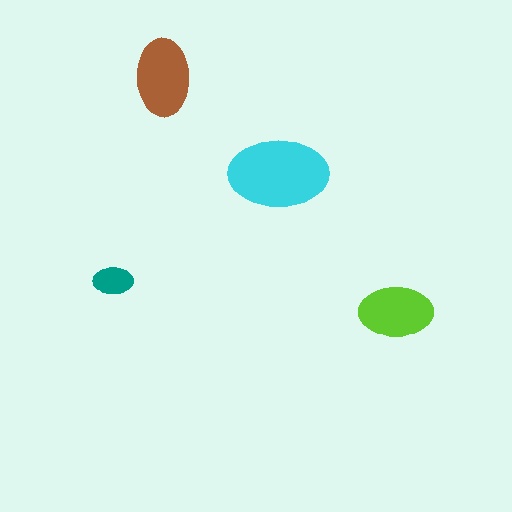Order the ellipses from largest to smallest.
the cyan one, the brown one, the lime one, the teal one.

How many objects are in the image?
There are 4 objects in the image.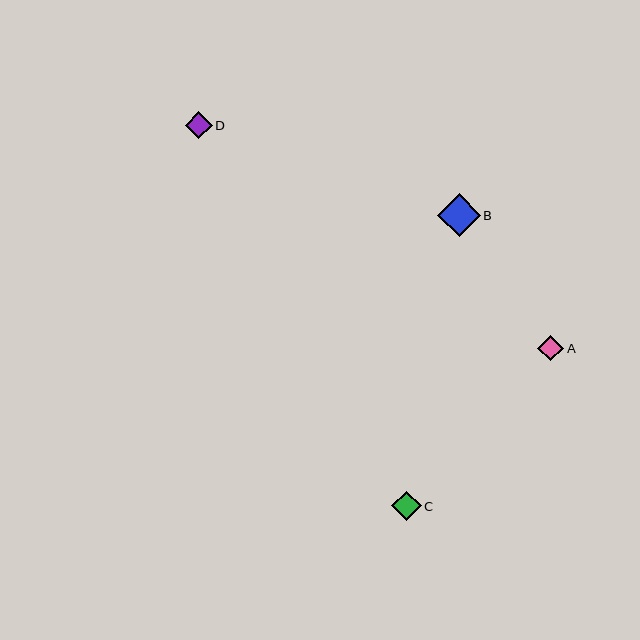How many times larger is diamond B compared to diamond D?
Diamond B is approximately 1.6 times the size of diamond D.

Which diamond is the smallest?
Diamond A is the smallest with a size of approximately 26 pixels.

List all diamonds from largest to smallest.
From largest to smallest: B, C, D, A.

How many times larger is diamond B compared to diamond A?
Diamond B is approximately 1.6 times the size of diamond A.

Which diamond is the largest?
Diamond B is the largest with a size of approximately 43 pixels.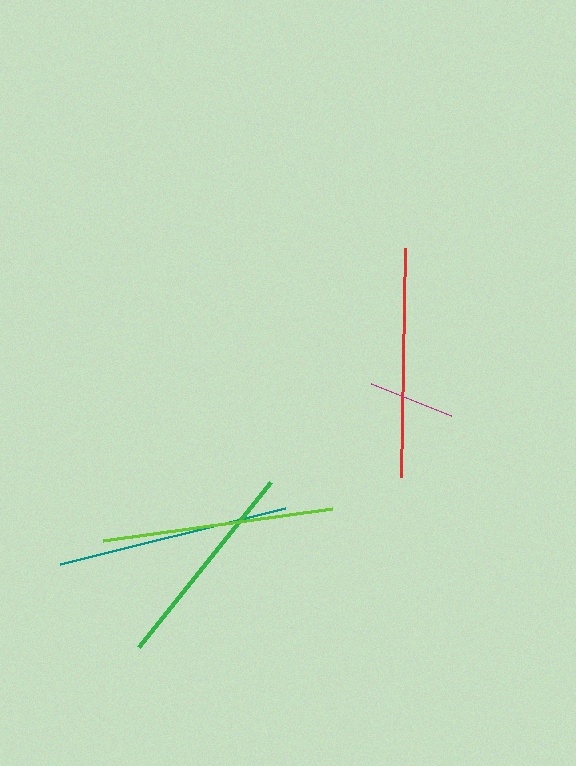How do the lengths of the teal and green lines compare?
The teal and green lines are approximately the same length.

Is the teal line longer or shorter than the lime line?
The lime line is longer than the teal line.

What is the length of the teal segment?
The teal segment is approximately 231 pixels long.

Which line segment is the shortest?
The magenta line is the shortest at approximately 86 pixels.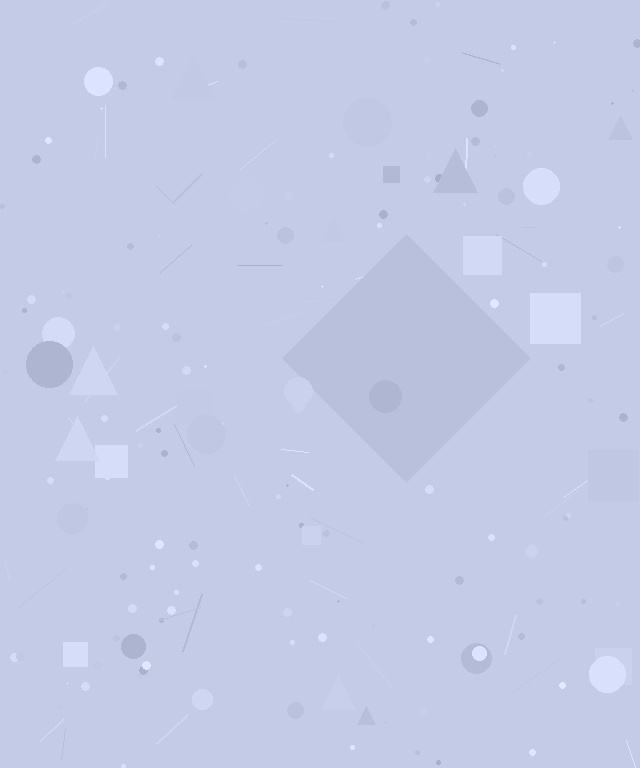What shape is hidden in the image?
A diamond is hidden in the image.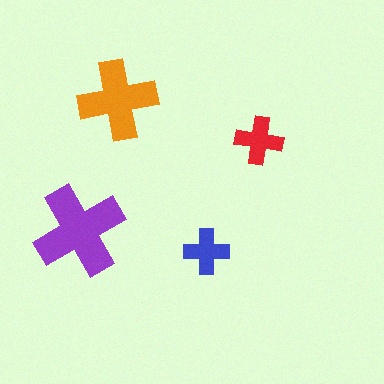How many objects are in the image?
There are 4 objects in the image.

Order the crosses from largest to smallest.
the purple one, the orange one, the red one, the blue one.